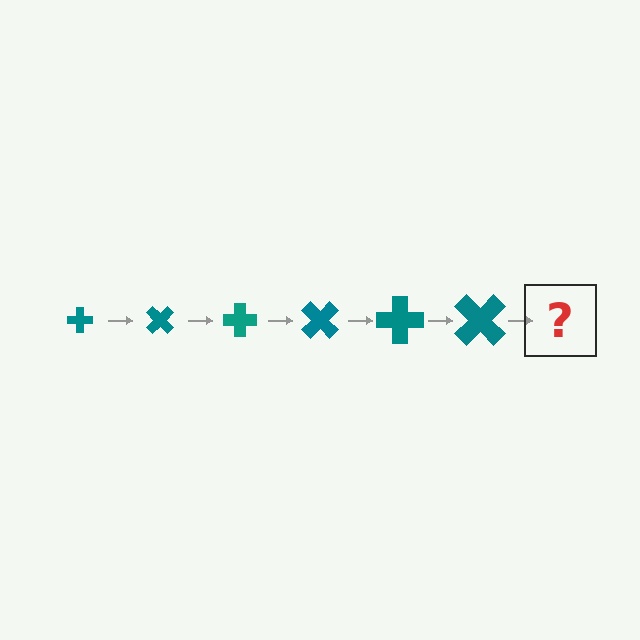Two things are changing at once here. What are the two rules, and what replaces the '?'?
The two rules are that the cross grows larger each step and it rotates 45 degrees each step. The '?' should be a cross, larger than the previous one and rotated 270 degrees from the start.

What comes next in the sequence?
The next element should be a cross, larger than the previous one and rotated 270 degrees from the start.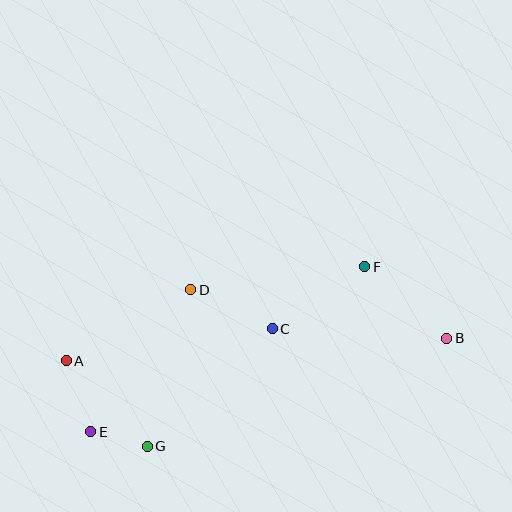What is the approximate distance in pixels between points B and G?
The distance between B and G is approximately 318 pixels.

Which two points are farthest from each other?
Points A and B are farthest from each other.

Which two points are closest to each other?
Points E and G are closest to each other.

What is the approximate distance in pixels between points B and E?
The distance between B and E is approximately 368 pixels.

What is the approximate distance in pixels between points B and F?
The distance between B and F is approximately 109 pixels.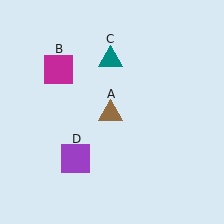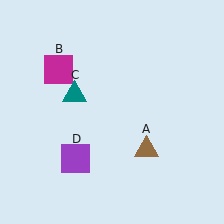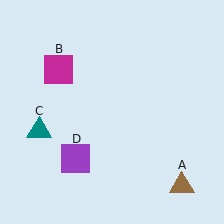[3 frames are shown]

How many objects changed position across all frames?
2 objects changed position: brown triangle (object A), teal triangle (object C).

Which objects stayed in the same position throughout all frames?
Magenta square (object B) and purple square (object D) remained stationary.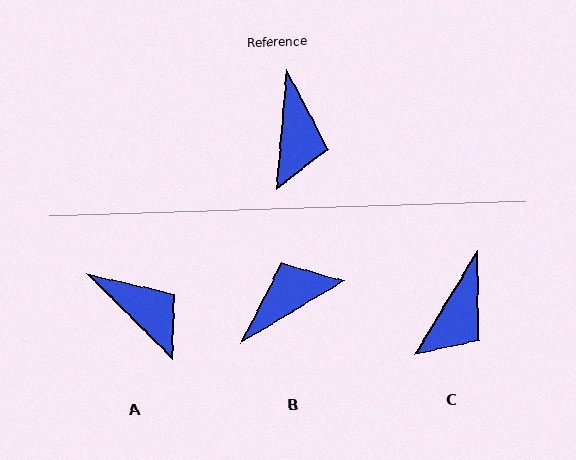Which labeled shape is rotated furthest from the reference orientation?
B, about 126 degrees away.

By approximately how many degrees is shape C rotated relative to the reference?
Approximately 26 degrees clockwise.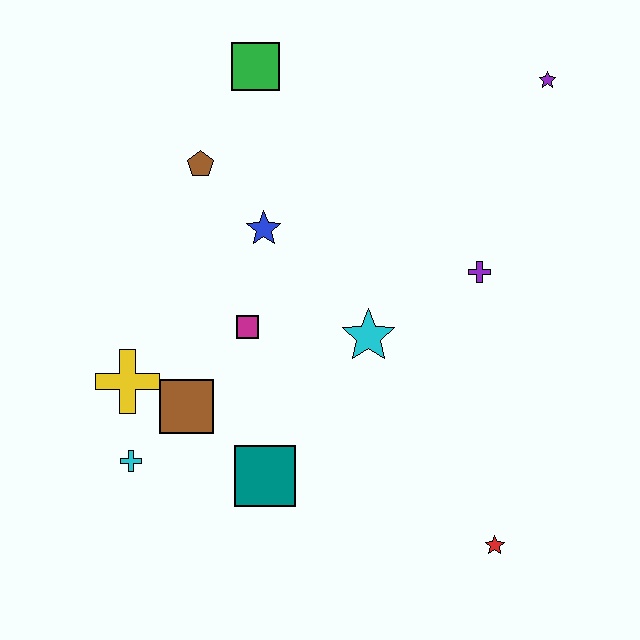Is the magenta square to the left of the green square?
Yes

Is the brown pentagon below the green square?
Yes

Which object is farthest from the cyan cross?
The purple star is farthest from the cyan cross.